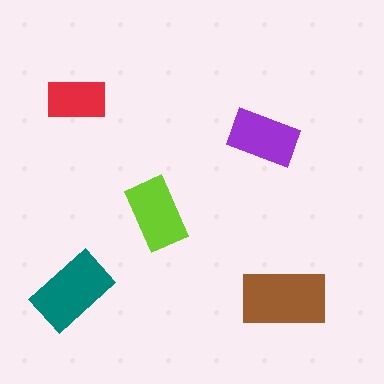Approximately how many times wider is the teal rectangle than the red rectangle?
About 1.5 times wider.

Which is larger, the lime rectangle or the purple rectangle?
The lime one.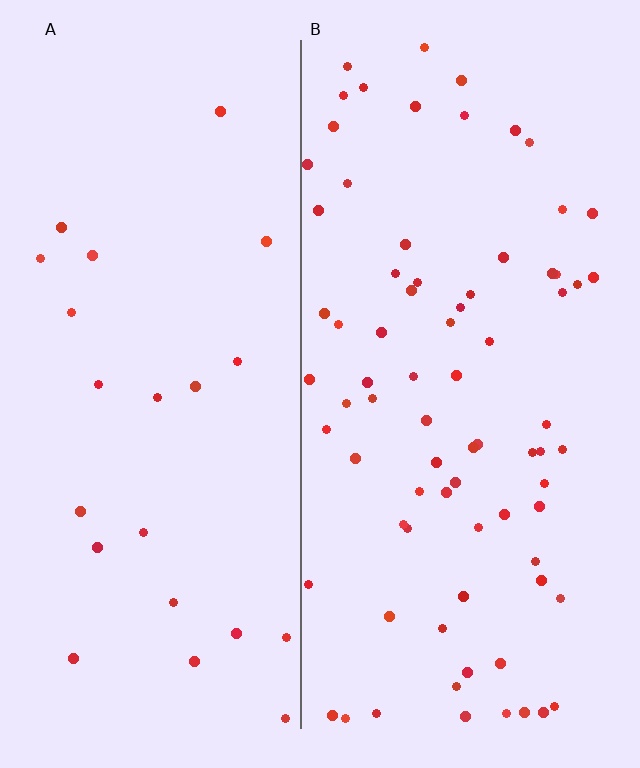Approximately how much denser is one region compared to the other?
Approximately 3.4× — region B over region A.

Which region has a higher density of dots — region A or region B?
B (the right).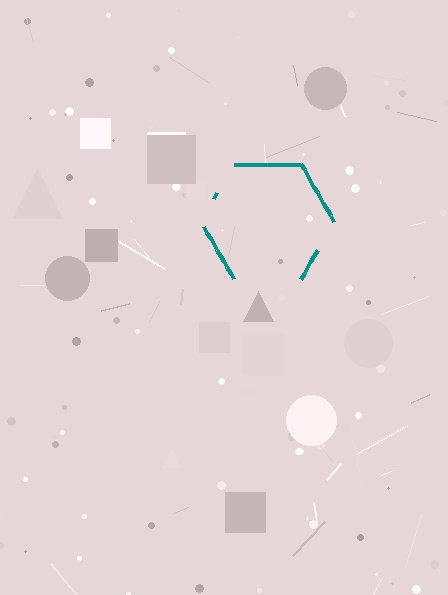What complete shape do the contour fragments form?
The contour fragments form a hexagon.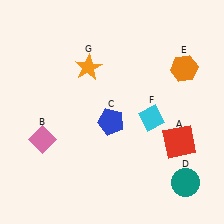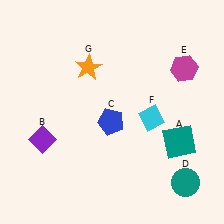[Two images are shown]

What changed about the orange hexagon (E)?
In Image 1, E is orange. In Image 2, it changed to magenta.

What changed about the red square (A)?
In Image 1, A is red. In Image 2, it changed to teal.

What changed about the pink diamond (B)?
In Image 1, B is pink. In Image 2, it changed to purple.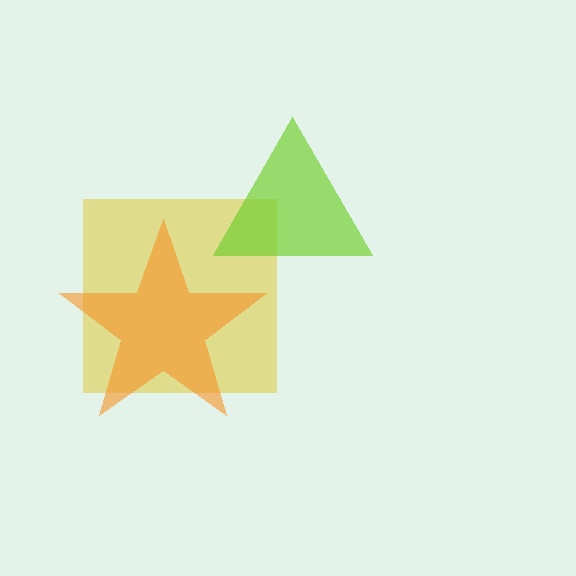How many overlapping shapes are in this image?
There are 3 overlapping shapes in the image.